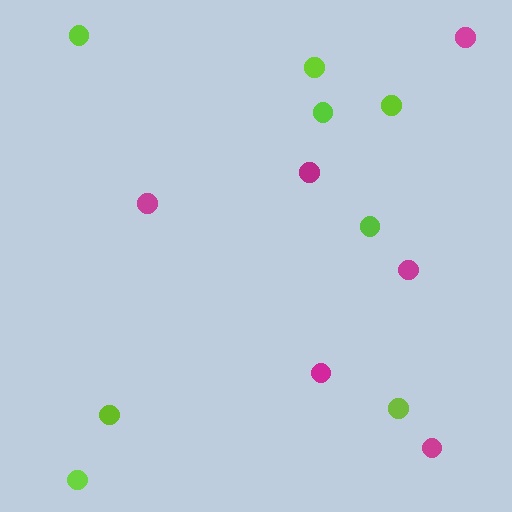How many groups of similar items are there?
There are 2 groups: one group of lime circles (8) and one group of magenta circles (6).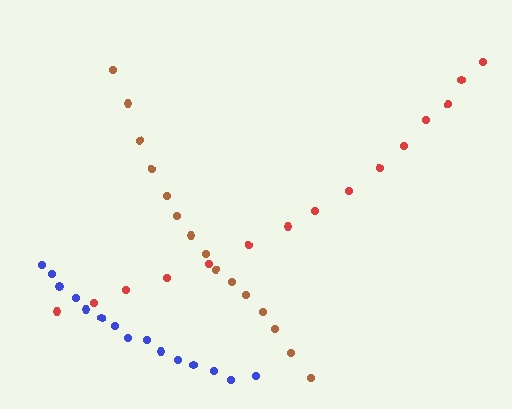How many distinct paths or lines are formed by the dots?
There are 3 distinct paths.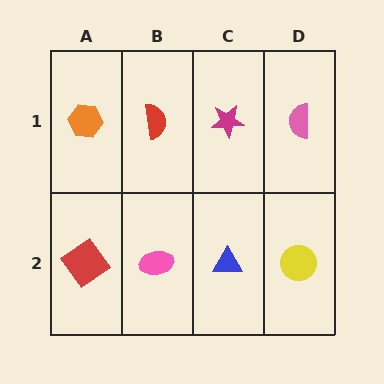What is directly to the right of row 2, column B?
A blue triangle.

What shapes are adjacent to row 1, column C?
A blue triangle (row 2, column C), a red semicircle (row 1, column B), a pink semicircle (row 1, column D).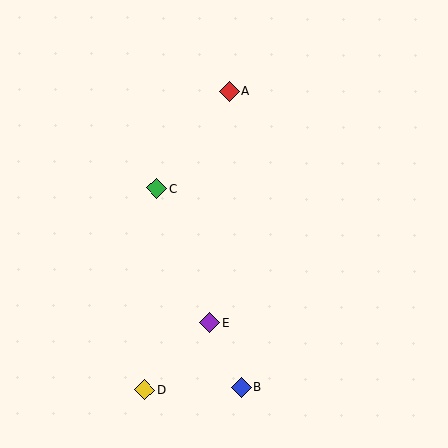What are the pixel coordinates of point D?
Point D is at (145, 390).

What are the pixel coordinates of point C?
Point C is at (157, 188).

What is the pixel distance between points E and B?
The distance between E and B is 72 pixels.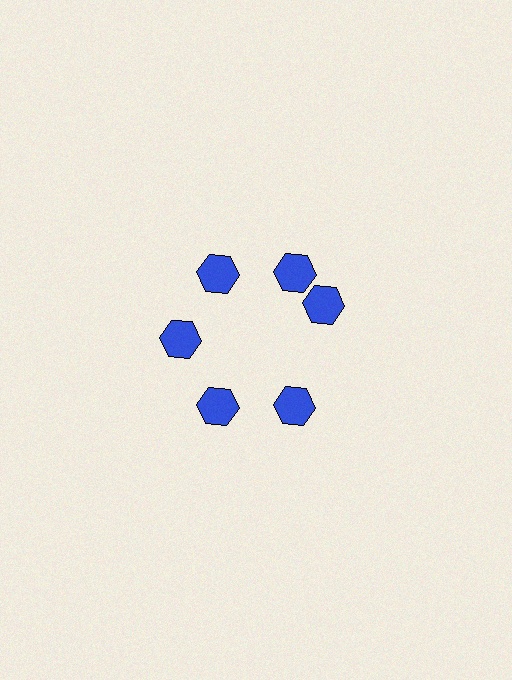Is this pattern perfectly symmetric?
No. The 6 blue hexagons are arranged in a ring, but one element near the 3 o'clock position is rotated out of alignment along the ring, breaking the 6-fold rotational symmetry.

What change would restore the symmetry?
The symmetry would be restored by rotating it back into even spacing with its neighbors so that all 6 hexagons sit at equal angles and equal distance from the center.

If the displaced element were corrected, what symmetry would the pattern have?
It would have 6-fold rotational symmetry — the pattern would map onto itself every 60 degrees.